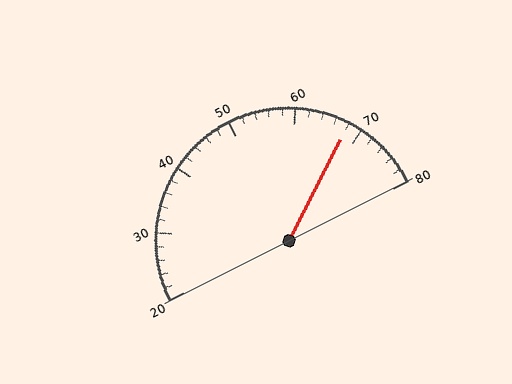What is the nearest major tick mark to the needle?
The nearest major tick mark is 70.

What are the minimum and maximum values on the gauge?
The gauge ranges from 20 to 80.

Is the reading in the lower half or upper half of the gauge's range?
The reading is in the upper half of the range (20 to 80).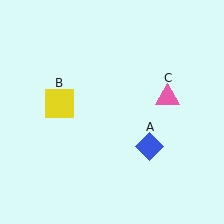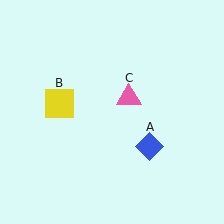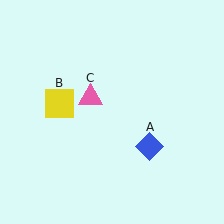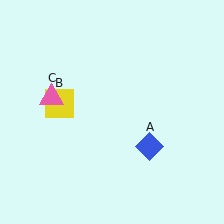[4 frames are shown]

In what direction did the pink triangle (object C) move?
The pink triangle (object C) moved left.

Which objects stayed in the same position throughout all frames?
Blue diamond (object A) and yellow square (object B) remained stationary.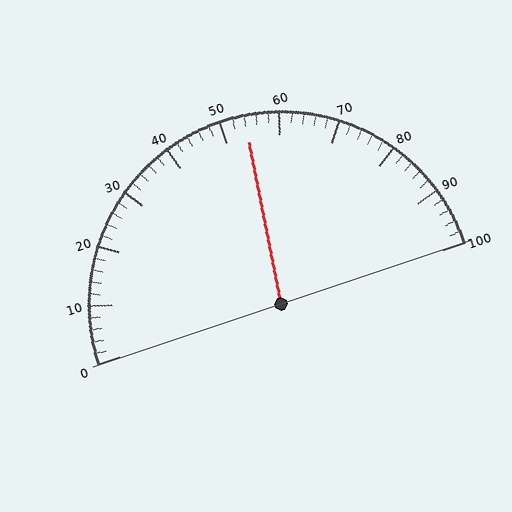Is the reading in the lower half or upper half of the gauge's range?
The reading is in the upper half of the range (0 to 100).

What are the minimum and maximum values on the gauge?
The gauge ranges from 0 to 100.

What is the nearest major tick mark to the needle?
The nearest major tick mark is 50.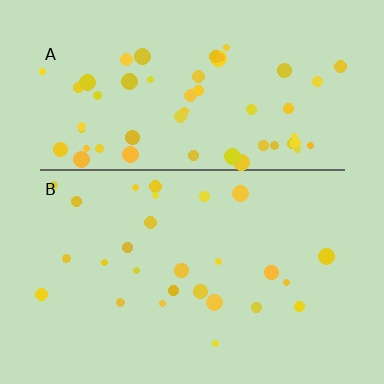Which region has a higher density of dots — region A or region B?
A (the top).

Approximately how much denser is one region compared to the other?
Approximately 2.1× — region A over region B.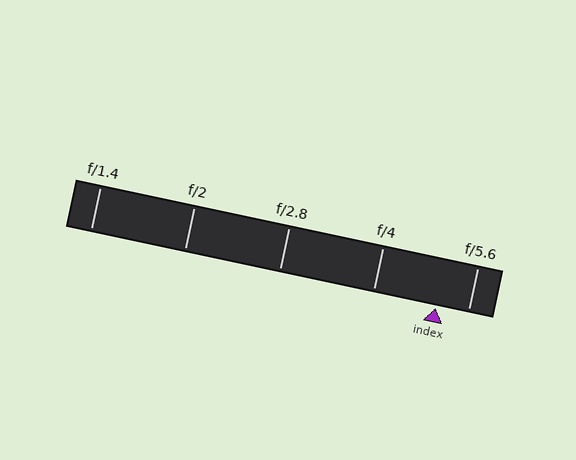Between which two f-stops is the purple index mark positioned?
The index mark is between f/4 and f/5.6.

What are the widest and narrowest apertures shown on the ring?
The widest aperture shown is f/1.4 and the narrowest is f/5.6.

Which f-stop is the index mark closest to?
The index mark is closest to f/5.6.